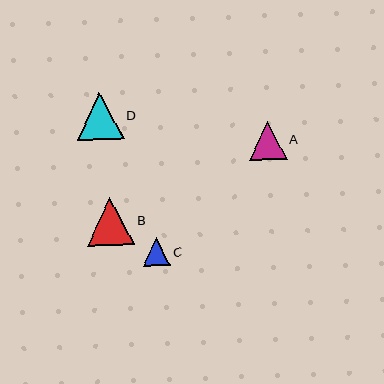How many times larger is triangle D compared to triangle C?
Triangle D is approximately 1.7 times the size of triangle C.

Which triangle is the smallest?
Triangle C is the smallest with a size of approximately 27 pixels.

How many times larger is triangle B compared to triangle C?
Triangle B is approximately 1.7 times the size of triangle C.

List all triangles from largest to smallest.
From largest to smallest: B, D, A, C.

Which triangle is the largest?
Triangle B is the largest with a size of approximately 47 pixels.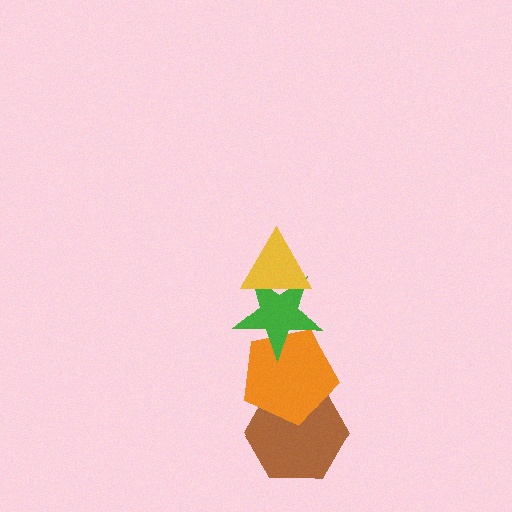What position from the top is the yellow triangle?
The yellow triangle is 1st from the top.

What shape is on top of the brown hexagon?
The orange pentagon is on top of the brown hexagon.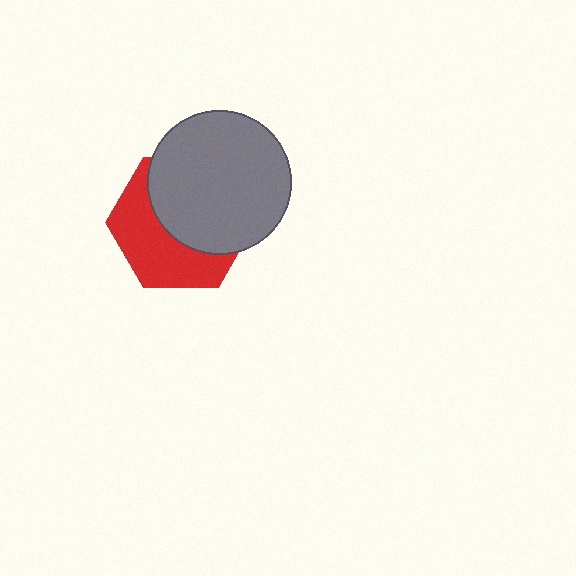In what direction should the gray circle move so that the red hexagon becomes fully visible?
The gray circle should move toward the upper-right. That is the shortest direction to clear the overlap and leave the red hexagon fully visible.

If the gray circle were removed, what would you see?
You would see the complete red hexagon.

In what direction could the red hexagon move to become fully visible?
The red hexagon could move toward the lower-left. That would shift it out from behind the gray circle entirely.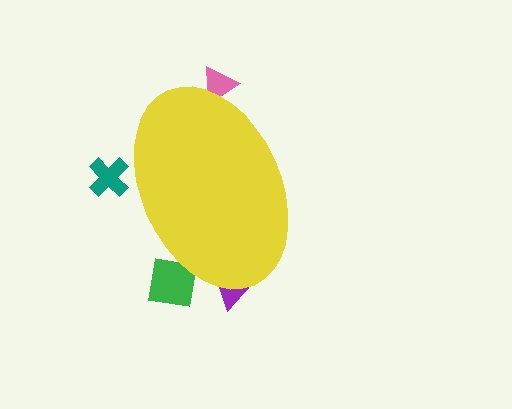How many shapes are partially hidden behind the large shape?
4 shapes are partially hidden.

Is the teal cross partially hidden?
Yes, the teal cross is partially hidden behind the yellow ellipse.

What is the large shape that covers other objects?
A yellow ellipse.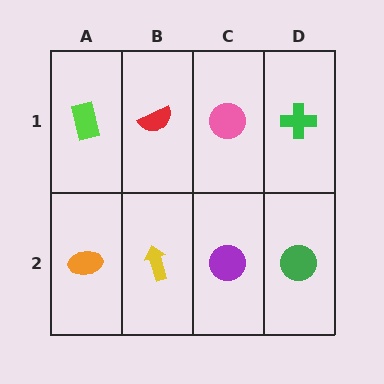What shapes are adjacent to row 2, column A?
A lime rectangle (row 1, column A), a yellow arrow (row 2, column B).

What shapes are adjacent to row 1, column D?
A green circle (row 2, column D), a pink circle (row 1, column C).